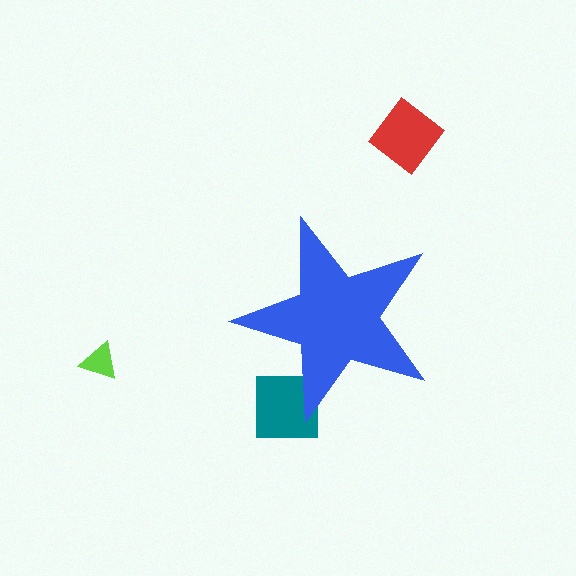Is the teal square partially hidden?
Yes, the teal square is partially hidden behind the blue star.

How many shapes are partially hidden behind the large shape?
1 shape is partially hidden.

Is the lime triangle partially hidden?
No, the lime triangle is fully visible.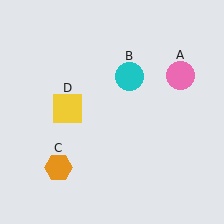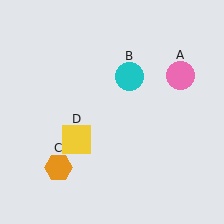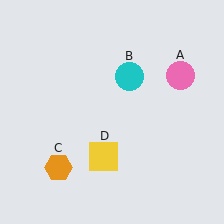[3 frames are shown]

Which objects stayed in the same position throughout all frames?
Pink circle (object A) and cyan circle (object B) and orange hexagon (object C) remained stationary.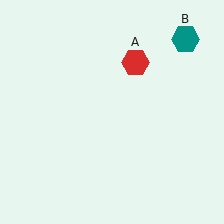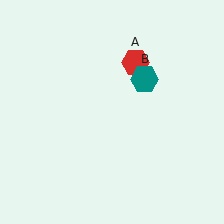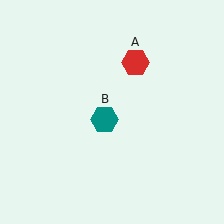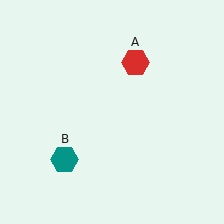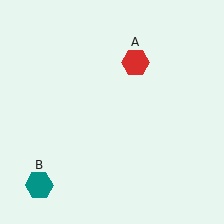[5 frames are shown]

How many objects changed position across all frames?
1 object changed position: teal hexagon (object B).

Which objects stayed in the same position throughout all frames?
Red hexagon (object A) remained stationary.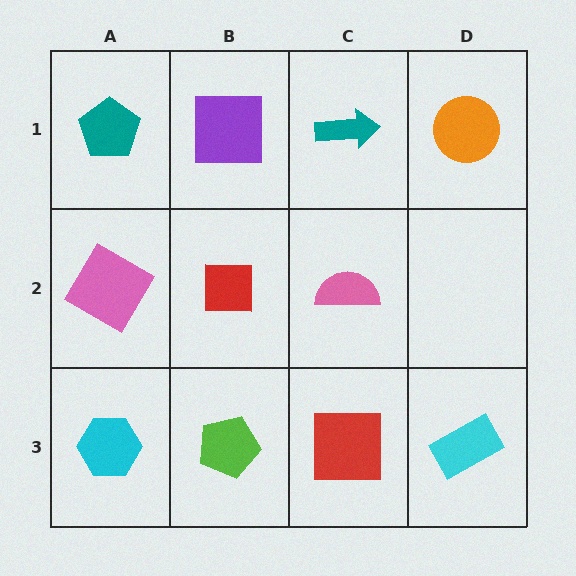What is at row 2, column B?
A red square.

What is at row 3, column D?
A cyan rectangle.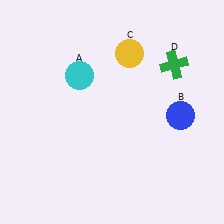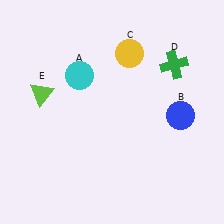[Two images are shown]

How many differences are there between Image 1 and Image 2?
There is 1 difference between the two images.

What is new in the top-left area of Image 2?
A lime triangle (E) was added in the top-left area of Image 2.